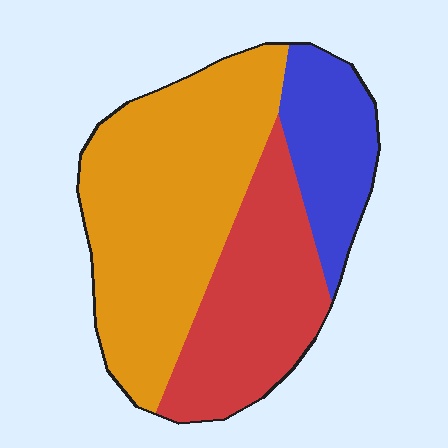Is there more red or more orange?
Orange.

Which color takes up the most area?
Orange, at roughly 50%.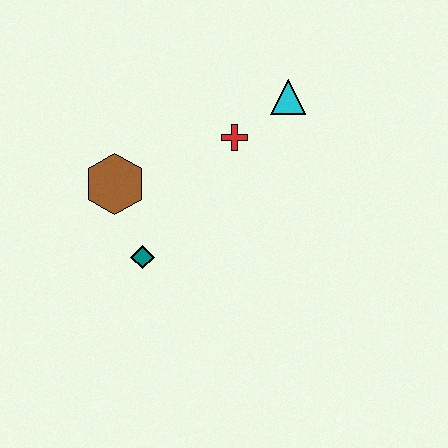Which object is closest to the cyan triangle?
The red cross is closest to the cyan triangle.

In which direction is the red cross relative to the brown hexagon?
The red cross is to the right of the brown hexagon.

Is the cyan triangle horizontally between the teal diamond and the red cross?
No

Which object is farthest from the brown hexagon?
The cyan triangle is farthest from the brown hexagon.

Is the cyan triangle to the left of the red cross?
No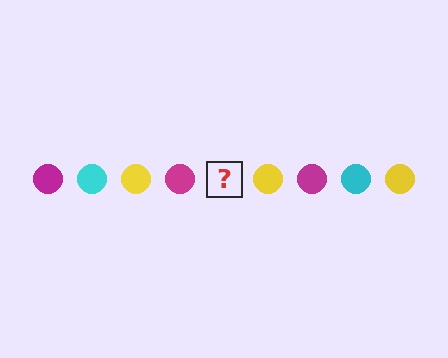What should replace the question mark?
The question mark should be replaced with a cyan circle.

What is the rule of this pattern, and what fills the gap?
The rule is that the pattern cycles through magenta, cyan, yellow circles. The gap should be filled with a cyan circle.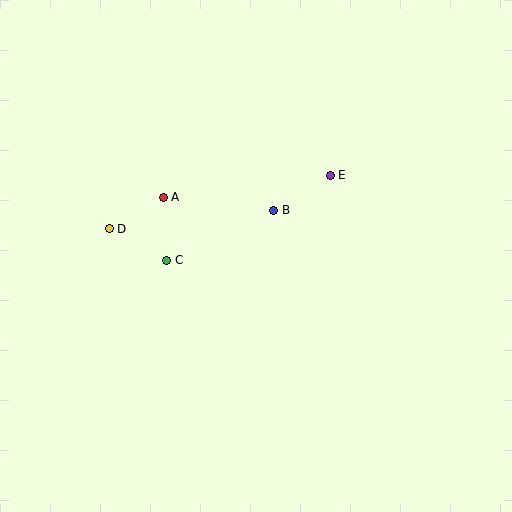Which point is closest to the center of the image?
Point B at (274, 210) is closest to the center.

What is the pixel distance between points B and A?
The distance between B and A is 111 pixels.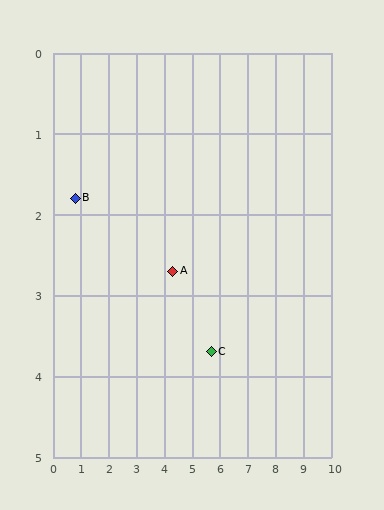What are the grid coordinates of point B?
Point B is at approximately (0.8, 1.8).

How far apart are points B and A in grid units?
Points B and A are about 3.6 grid units apart.